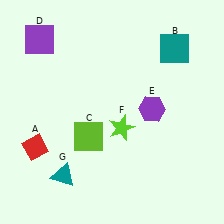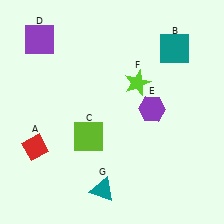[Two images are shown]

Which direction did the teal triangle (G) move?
The teal triangle (G) moved right.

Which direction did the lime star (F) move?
The lime star (F) moved up.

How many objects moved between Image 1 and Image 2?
2 objects moved between the two images.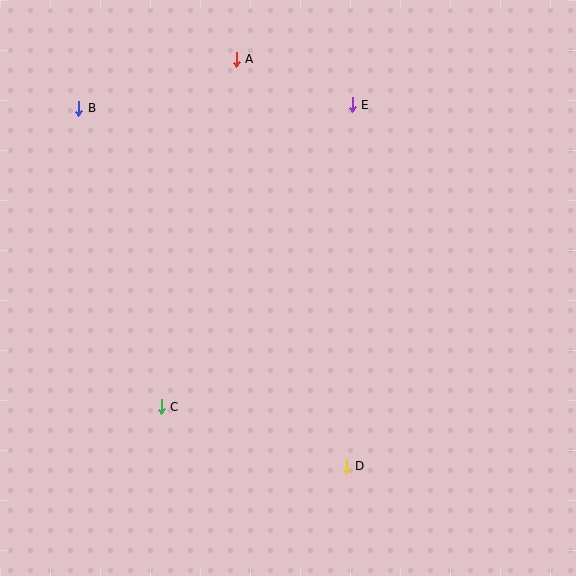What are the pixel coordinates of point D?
Point D is at (346, 466).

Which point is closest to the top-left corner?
Point B is closest to the top-left corner.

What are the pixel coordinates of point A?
Point A is at (236, 59).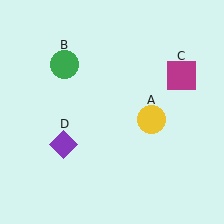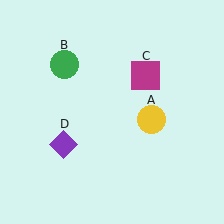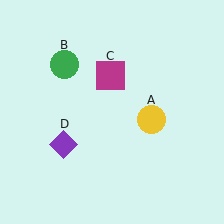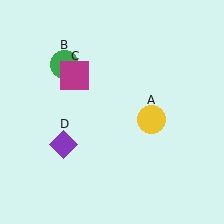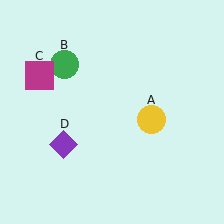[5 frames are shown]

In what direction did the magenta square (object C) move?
The magenta square (object C) moved left.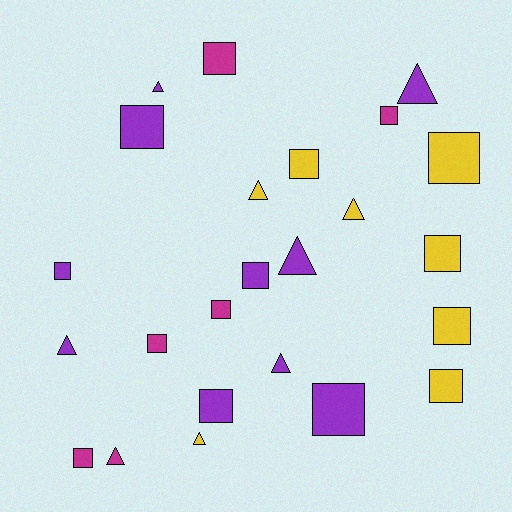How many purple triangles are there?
There are 5 purple triangles.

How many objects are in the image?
There are 24 objects.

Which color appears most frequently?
Purple, with 10 objects.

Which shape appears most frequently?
Square, with 15 objects.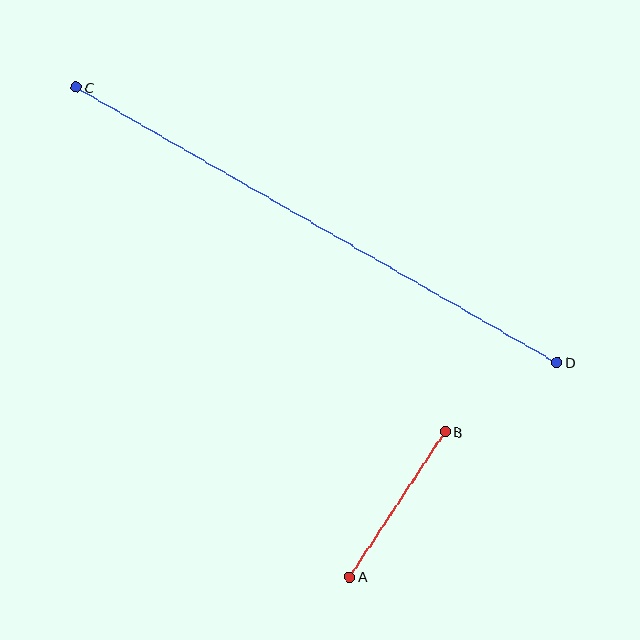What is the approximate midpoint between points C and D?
The midpoint is at approximately (317, 225) pixels.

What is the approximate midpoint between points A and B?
The midpoint is at approximately (398, 504) pixels.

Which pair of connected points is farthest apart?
Points C and D are farthest apart.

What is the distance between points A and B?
The distance is approximately 174 pixels.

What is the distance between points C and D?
The distance is approximately 554 pixels.